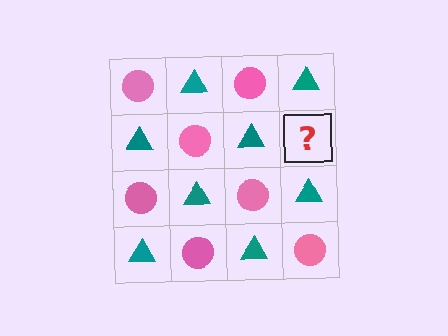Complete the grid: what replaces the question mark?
The question mark should be replaced with a pink circle.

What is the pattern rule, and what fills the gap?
The rule is that it alternates pink circle and teal triangle in a checkerboard pattern. The gap should be filled with a pink circle.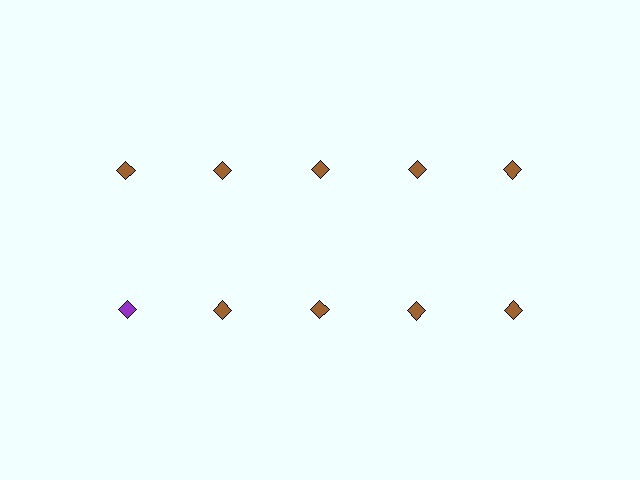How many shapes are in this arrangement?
There are 10 shapes arranged in a grid pattern.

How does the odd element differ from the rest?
It has a different color: purple instead of brown.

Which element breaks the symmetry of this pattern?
The purple diamond in the second row, leftmost column breaks the symmetry. All other shapes are brown diamonds.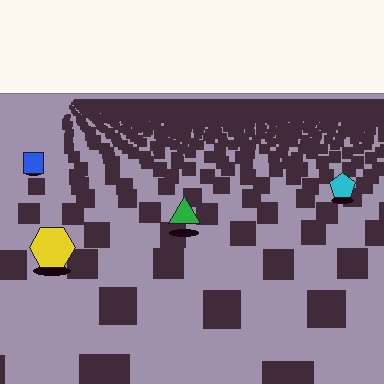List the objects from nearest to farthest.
From nearest to farthest: the yellow hexagon, the green triangle, the cyan pentagon, the blue square.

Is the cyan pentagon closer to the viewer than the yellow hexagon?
No. The yellow hexagon is closer — you can tell from the texture gradient: the ground texture is coarser near it.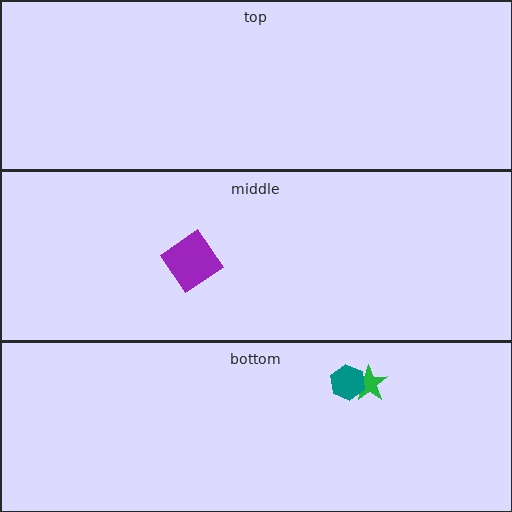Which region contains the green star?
The bottom region.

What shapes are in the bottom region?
The green star, the teal hexagon.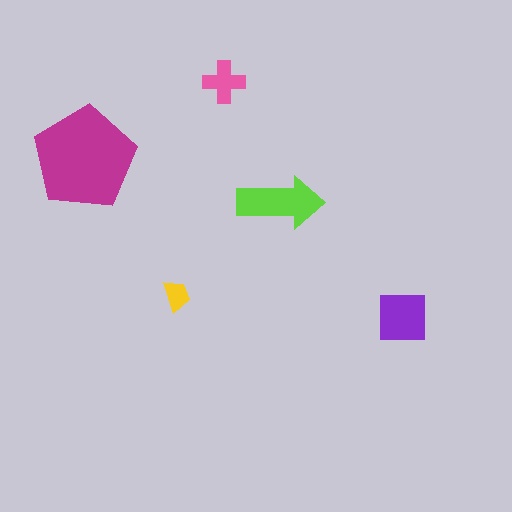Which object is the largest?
The magenta pentagon.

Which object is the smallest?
The yellow trapezoid.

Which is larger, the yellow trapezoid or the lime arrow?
The lime arrow.